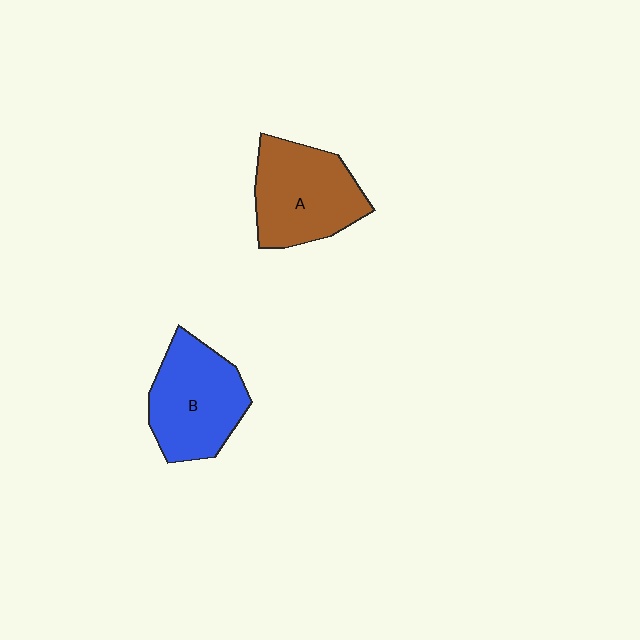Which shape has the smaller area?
Shape B (blue).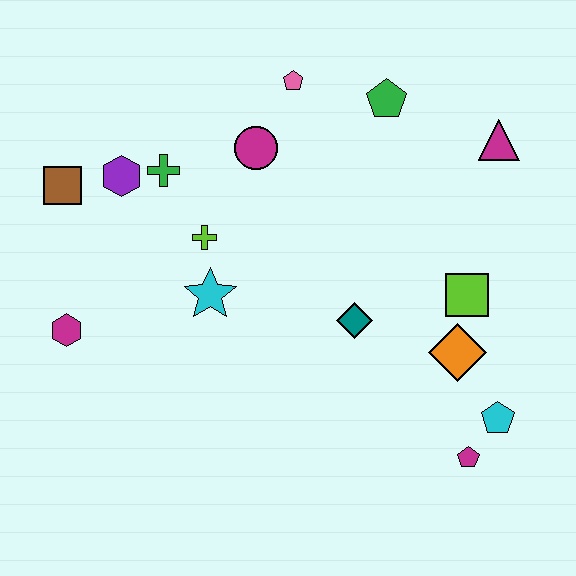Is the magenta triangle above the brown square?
Yes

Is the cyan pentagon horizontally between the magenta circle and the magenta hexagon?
No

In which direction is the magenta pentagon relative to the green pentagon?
The magenta pentagon is below the green pentagon.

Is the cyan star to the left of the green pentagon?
Yes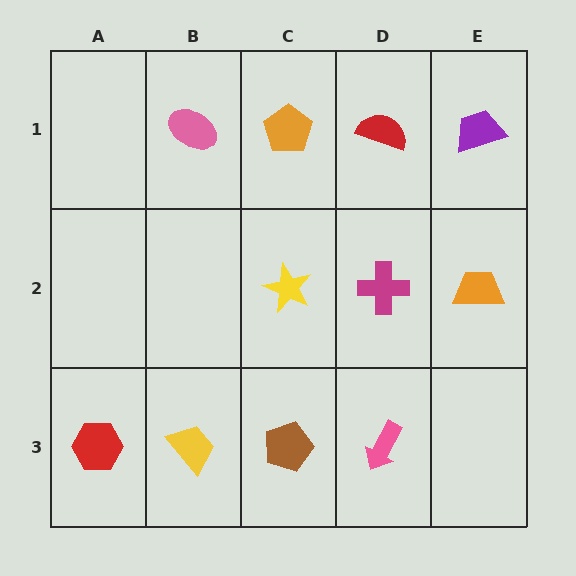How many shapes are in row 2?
3 shapes.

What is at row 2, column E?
An orange trapezoid.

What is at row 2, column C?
A yellow star.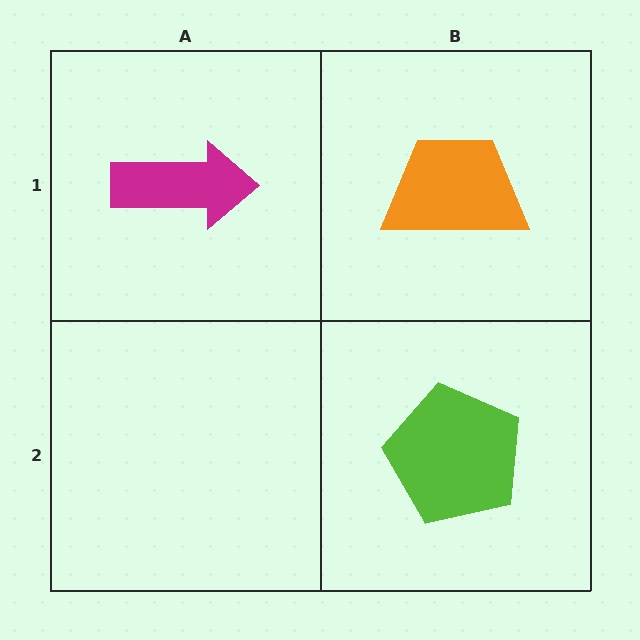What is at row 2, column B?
A lime pentagon.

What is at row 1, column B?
An orange trapezoid.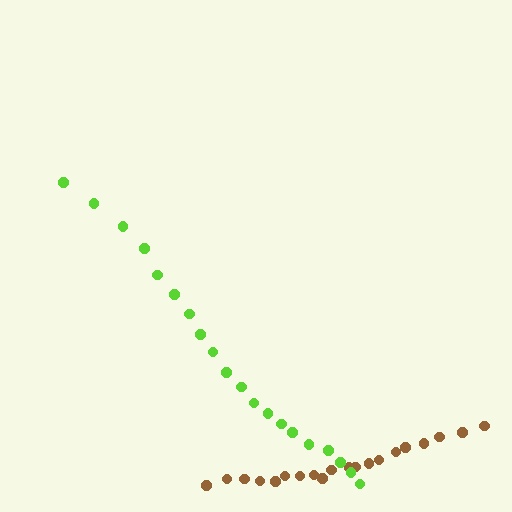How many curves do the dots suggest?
There are 2 distinct paths.